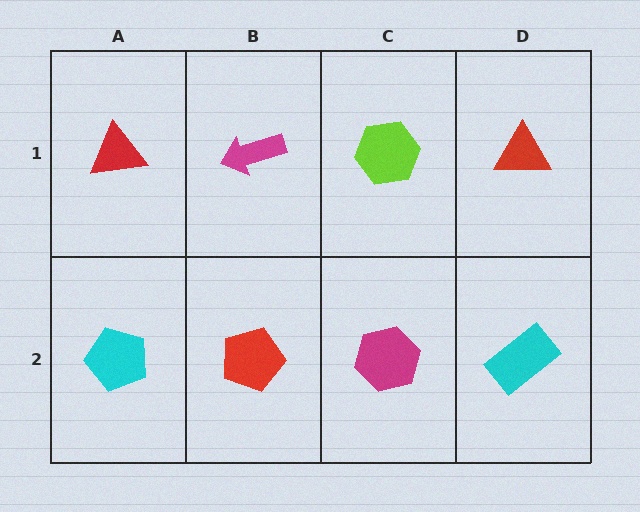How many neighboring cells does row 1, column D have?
2.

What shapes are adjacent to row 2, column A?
A red triangle (row 1, column A), a red pentagon (row 2, column B).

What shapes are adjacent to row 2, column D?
A red triangle (row 1, column D), a magenta hexagon (row 2, column C).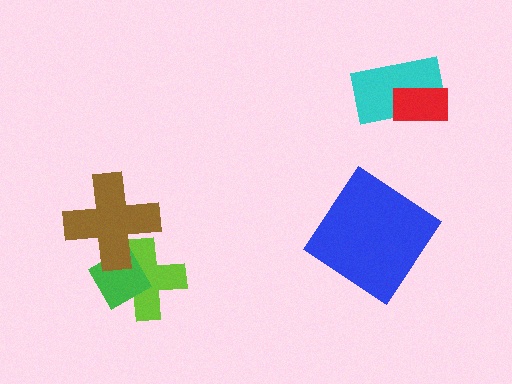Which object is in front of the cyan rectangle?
The red rectangle is in front of the cyan rectangle.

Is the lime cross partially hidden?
Yes, it is partially covered by another shape.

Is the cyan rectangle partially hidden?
Yes, it is partially covered by another shape.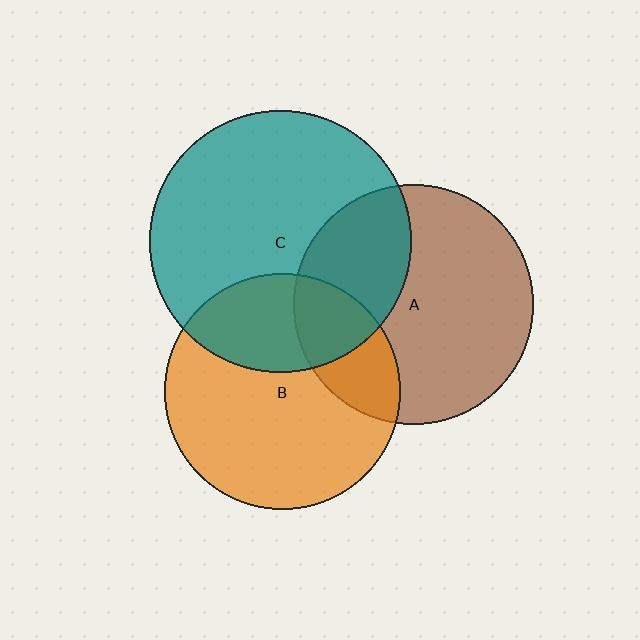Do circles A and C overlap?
Yes.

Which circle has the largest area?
Circle C (teal).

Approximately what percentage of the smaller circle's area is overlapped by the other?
Approximately 35%.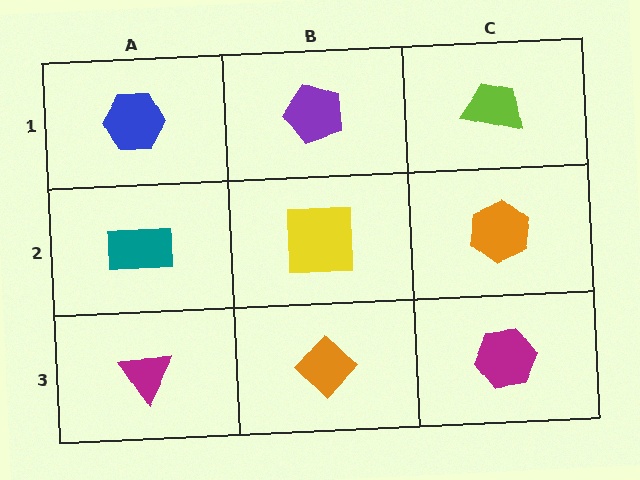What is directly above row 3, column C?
An orange hexagon.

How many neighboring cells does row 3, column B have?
3.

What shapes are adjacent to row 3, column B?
A yellow square (row 2, column B), a magenta triangle (row 3, column A), a magenta hexagon (row 3, column C).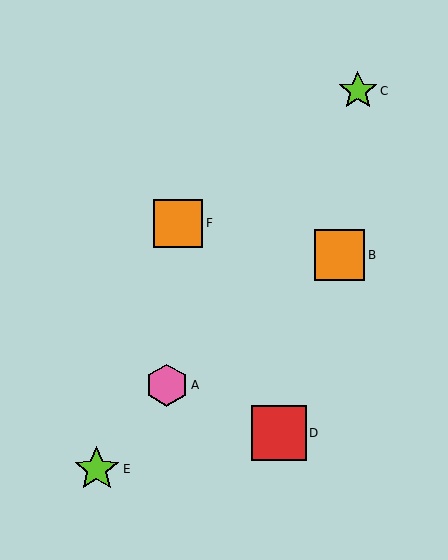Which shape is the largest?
The red square (labeled D) is the largest.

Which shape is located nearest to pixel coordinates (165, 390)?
The pink hexagon (labeled A) at (167, 385) is nearest to that location.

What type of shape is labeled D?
Shape D is a red square.